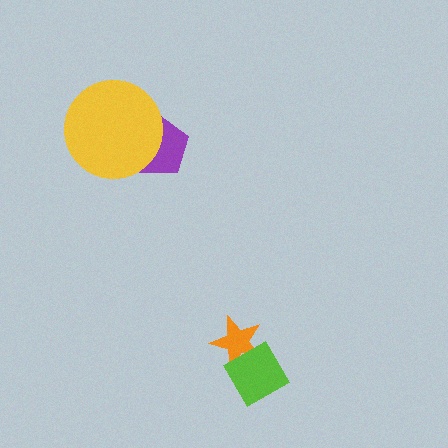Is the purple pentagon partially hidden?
Yes, it is partially covered by another shape.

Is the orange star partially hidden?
Yes, it is partially covered by another shape.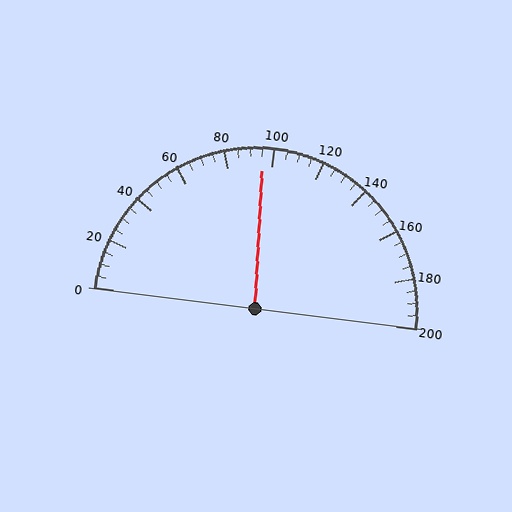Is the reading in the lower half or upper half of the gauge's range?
The reading is in the lower half of the range (0 to 200).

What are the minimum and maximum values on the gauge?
The gauge ranges from 0 to 200.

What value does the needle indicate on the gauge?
The needle indicates approximately 95.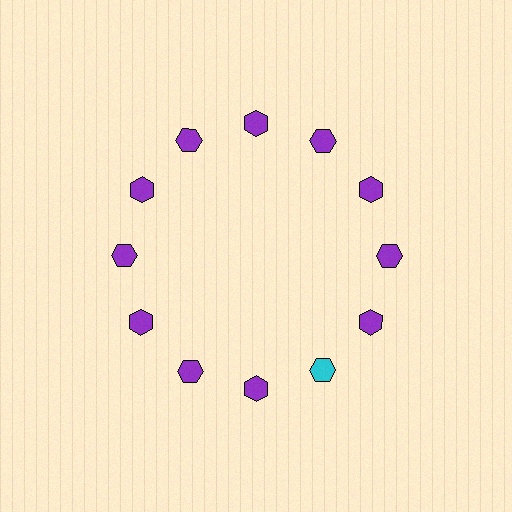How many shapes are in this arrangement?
There are 12 shapes arranged in a ring pattern.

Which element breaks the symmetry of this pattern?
The cyan hexagon at roughly the 5 o'clock position breaks the symmetry. All other shapes are purple hexagons.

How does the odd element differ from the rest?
It has a different color: cyan instead of purple.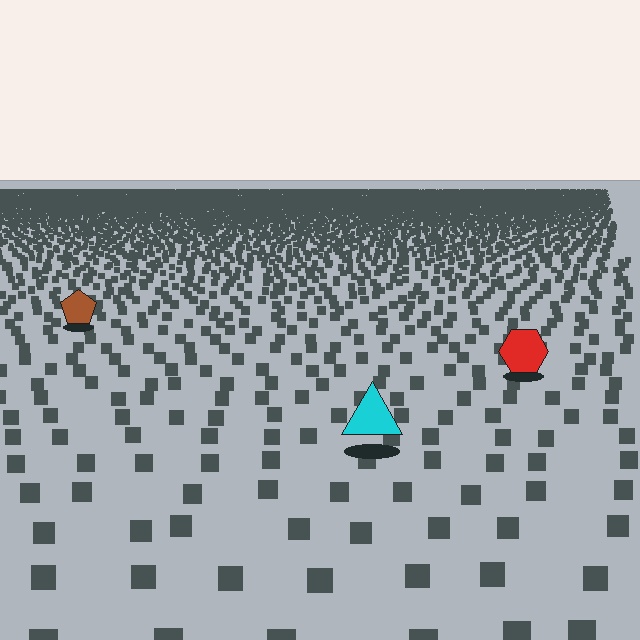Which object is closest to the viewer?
The cyan triangle is closest. The texture marks near it are larger and more spread out.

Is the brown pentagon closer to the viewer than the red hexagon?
No. The red hexagon is closer — you can tell from the texture gradient: the ground texture is coarser near it.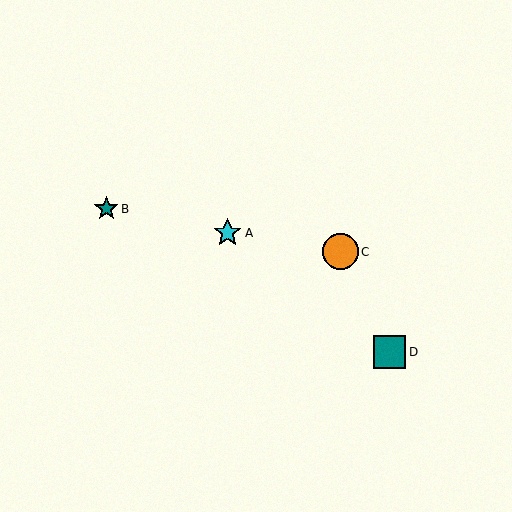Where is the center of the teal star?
The center of the teal star is at (106, 209).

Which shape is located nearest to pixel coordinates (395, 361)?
The teal square (labeled D) at (390, 352) is nearest to that location.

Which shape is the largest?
The orange circle (labeled C) is the largest.